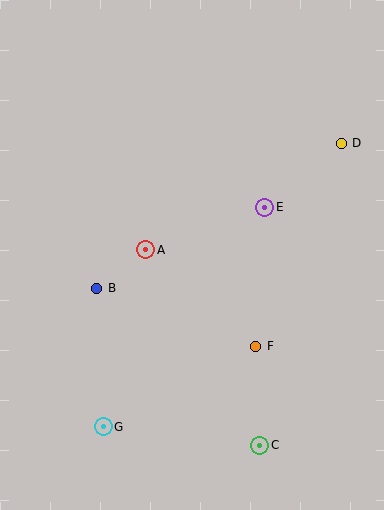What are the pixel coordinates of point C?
Point C is at (260, 445).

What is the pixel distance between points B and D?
The distance between B and D is 284 pixels.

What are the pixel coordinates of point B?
Point B is at (97, 288).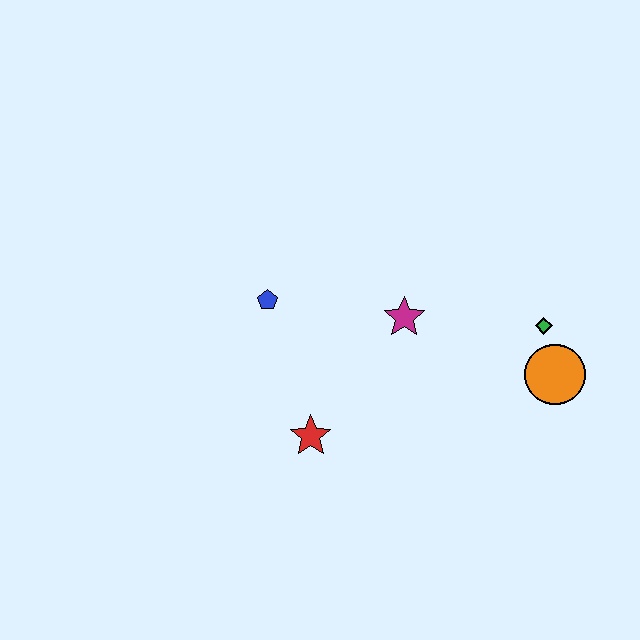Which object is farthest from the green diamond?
The blue pentagon is farthest from the green diamond.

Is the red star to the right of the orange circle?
No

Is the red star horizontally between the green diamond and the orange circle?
No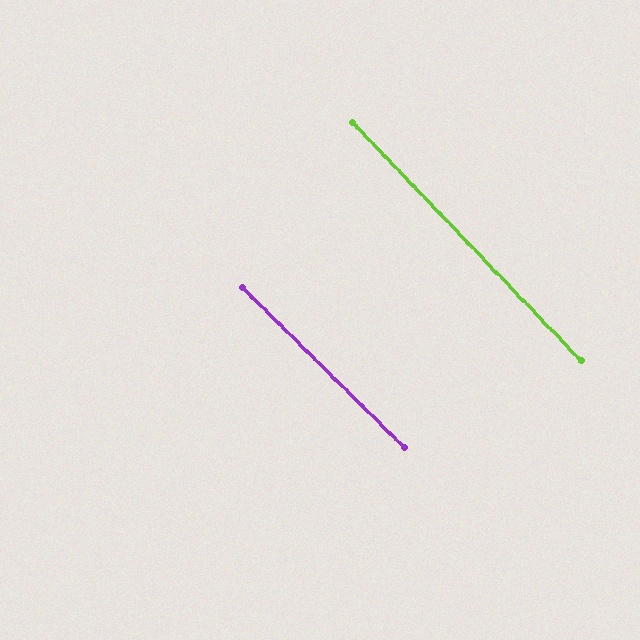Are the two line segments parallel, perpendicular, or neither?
Parallel — their directions differ by only 1.6°.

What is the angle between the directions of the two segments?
Approximately 2 degrees.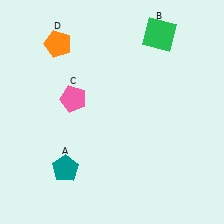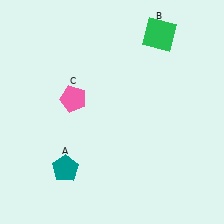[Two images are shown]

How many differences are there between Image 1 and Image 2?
There is 1 difference between the two images.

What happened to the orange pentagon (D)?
The orange pentagon (D) was removed in Image 2. It was in the top-left area of Image 1.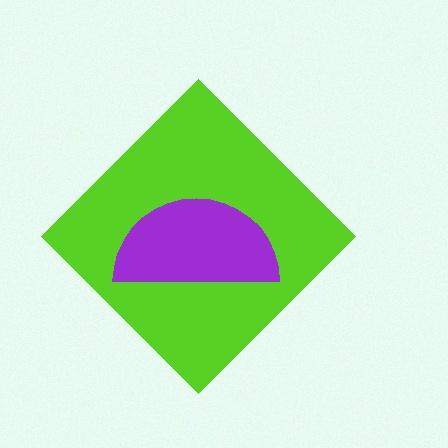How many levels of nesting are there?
2.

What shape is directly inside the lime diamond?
The purple semicircle.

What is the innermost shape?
The purple semicircle.